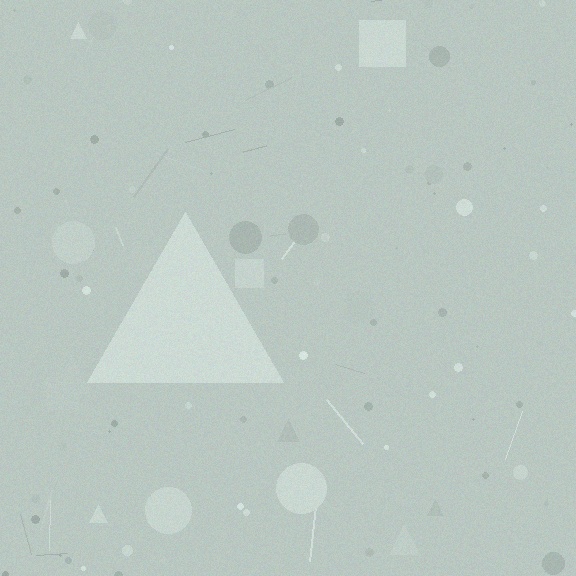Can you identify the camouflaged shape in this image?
The camouflaged shape is a triangle.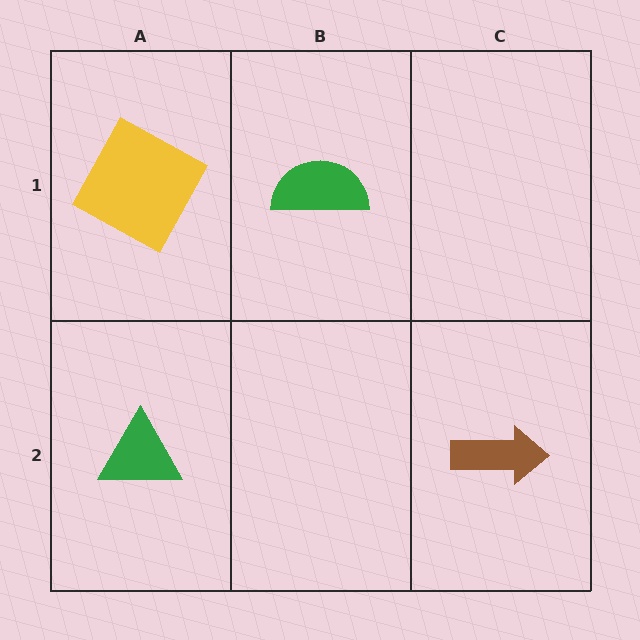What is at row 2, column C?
A brown arrow.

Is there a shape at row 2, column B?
No, that cell is empty.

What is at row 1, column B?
A green semicircle.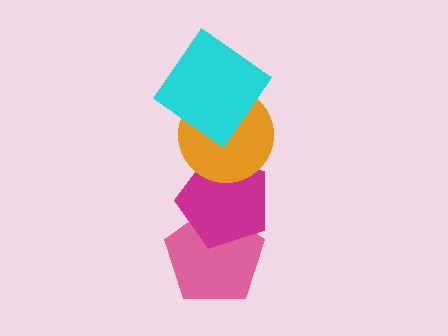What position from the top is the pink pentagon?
The pink pentagon is 4th from the top.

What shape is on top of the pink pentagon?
The magenta pentagon is on top of the pink pentagon.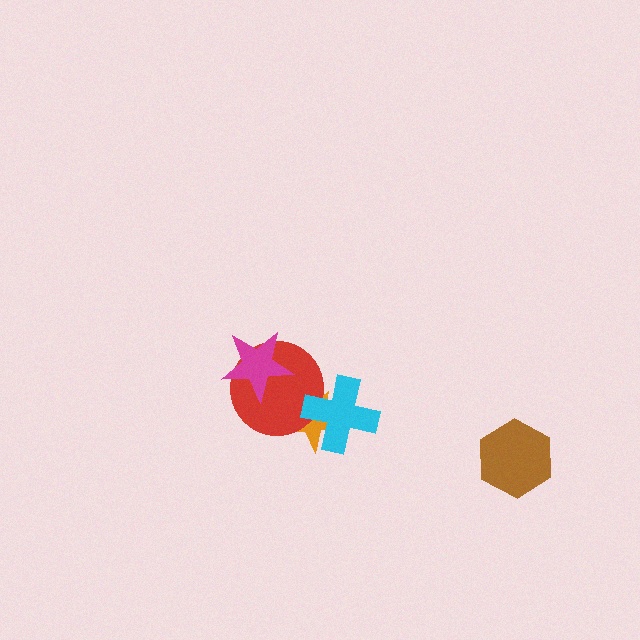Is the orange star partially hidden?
Yes, it is partially covered by another shape.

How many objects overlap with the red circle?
3 objects overlap with the red circle.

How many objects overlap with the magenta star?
1 object overlaps with the magenta star.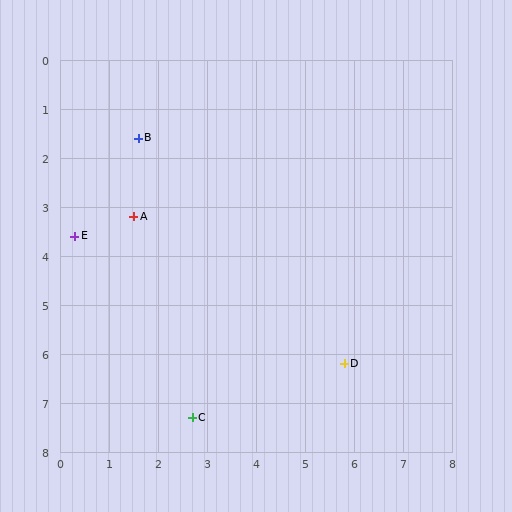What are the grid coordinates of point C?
Point C is at approximately (2.7, 7.3).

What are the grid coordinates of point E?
Point E is at approximately (0.3, 3.6).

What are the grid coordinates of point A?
Point A is at approximately (1.5, 3.2).